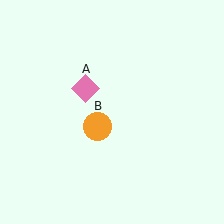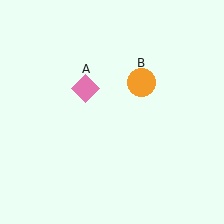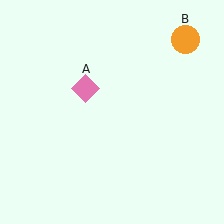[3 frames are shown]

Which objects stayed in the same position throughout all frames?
Pink diamond (object A) remained stationary.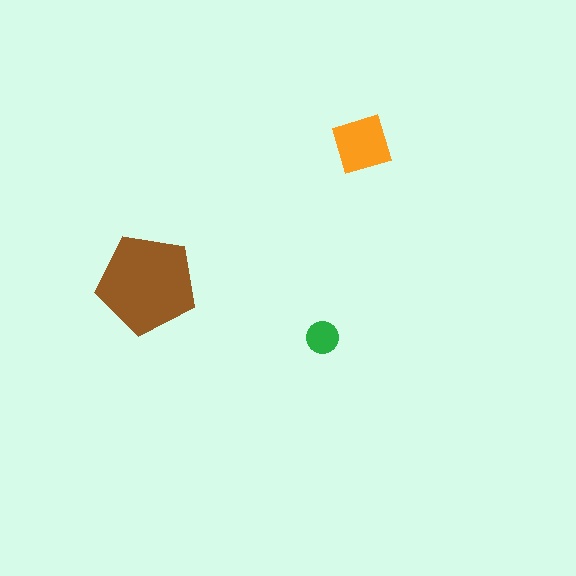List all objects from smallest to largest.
The green circle, the orange square, the brown pentagon.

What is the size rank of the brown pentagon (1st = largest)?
1st.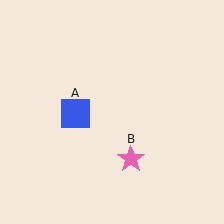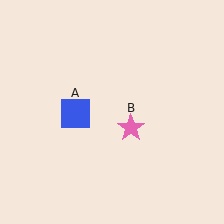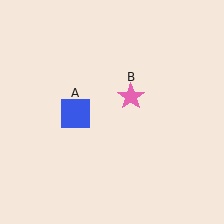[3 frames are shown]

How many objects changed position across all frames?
1 object changed position: pink star (object B).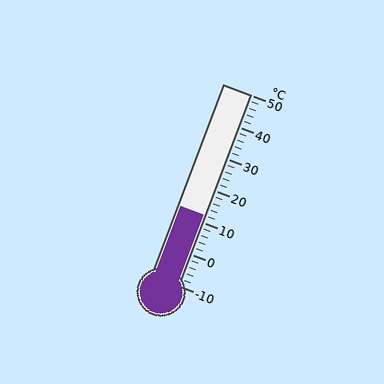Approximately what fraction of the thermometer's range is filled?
The thermometer is filled to approximately 35% of its range.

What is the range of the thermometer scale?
The thermometer scale ranges from -10°C to 50°C.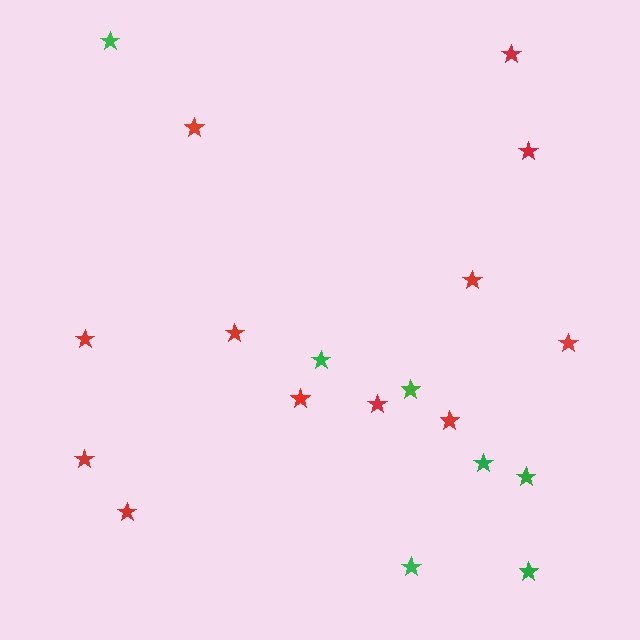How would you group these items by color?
There are 2 groups: one group of red stars (12) and one group of green stars (7).